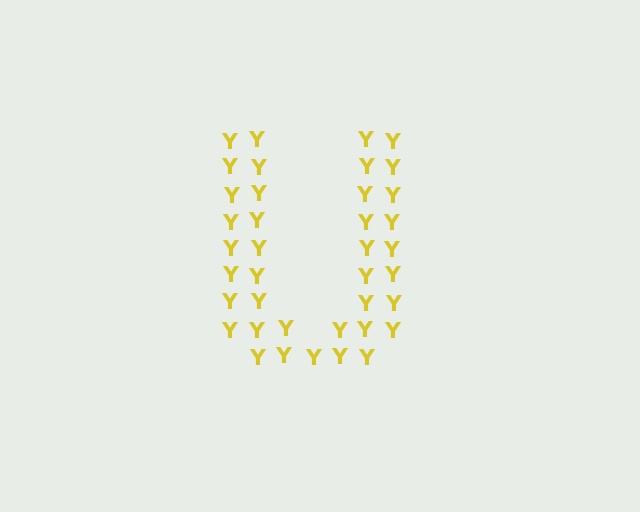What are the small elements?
The small elements are letter Y's.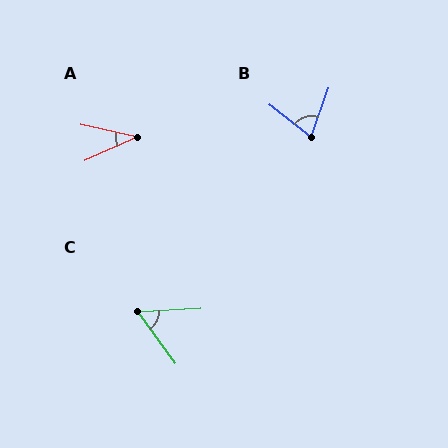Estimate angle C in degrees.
Approximately 57 degrees.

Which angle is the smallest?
A, at approximately 37 degrees.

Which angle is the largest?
B, at approximately 71 degrees.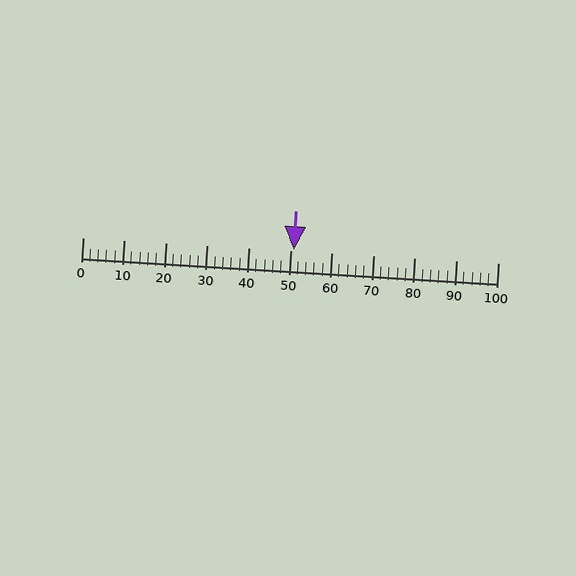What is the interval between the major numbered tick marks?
The major tick marks are spaced 10 units apart.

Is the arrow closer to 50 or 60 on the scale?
The arrow is closer to 50.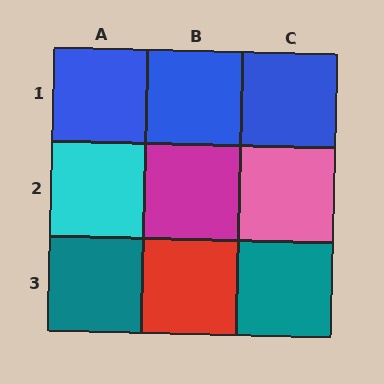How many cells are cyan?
1 cell is cyan.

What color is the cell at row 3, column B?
Red.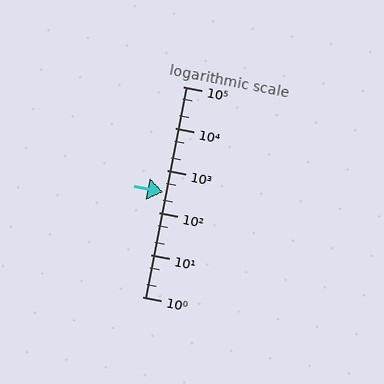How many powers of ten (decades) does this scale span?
The scale spans 5 decades, from 1 to 100000.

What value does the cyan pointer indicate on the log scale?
The pointer indicates approximately 310.